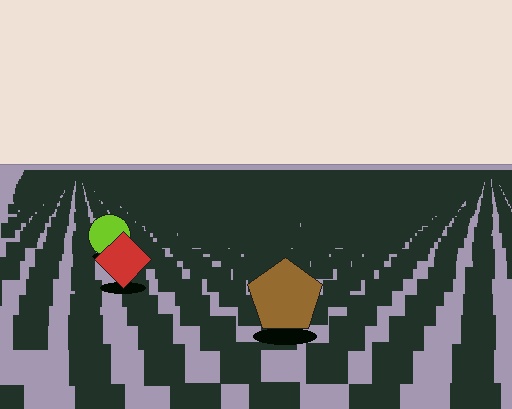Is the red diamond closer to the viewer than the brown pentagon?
No. The brown pentagon is closer — you can tell from the texture gradient: the ground texture is coarser near it.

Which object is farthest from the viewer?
The lime circle is farthest from the viewer. It appears smaller and the ground texture around it is denser.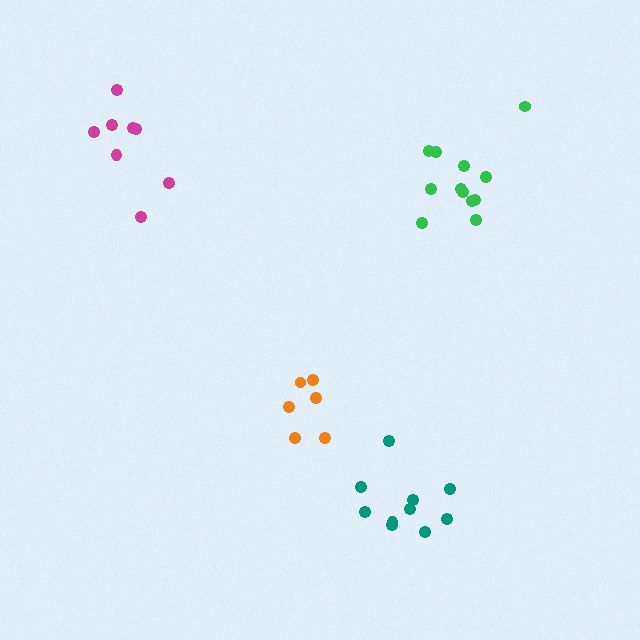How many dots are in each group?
Group 1: 6 dots, Group 2: 8 dots, Group 3: 12 dots, Group 4: 10 dots (36 total).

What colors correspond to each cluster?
The clusters are colored: orange, magenta, green, teal.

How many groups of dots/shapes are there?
There are 4 groups.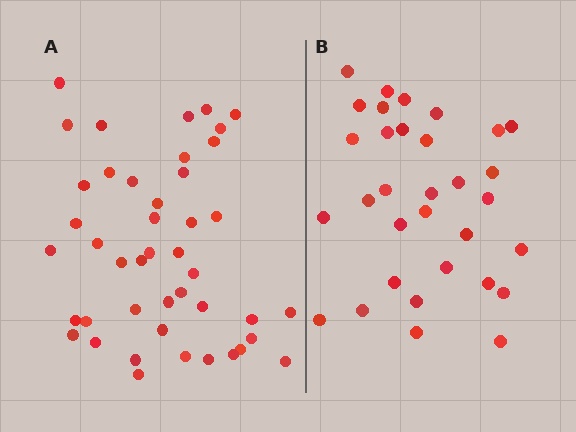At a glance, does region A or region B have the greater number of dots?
Region A (the left region) has more dots.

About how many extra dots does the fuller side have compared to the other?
Region A has roughly 12 or so more dots than region B.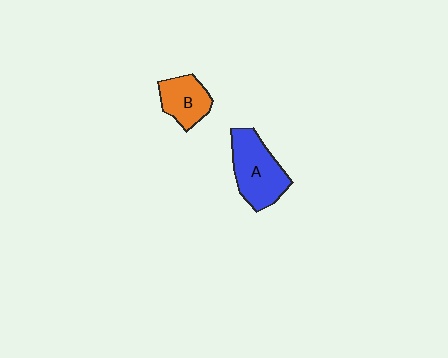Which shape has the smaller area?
Shape B (orange).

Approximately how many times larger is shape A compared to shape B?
Approximately 1.5 times.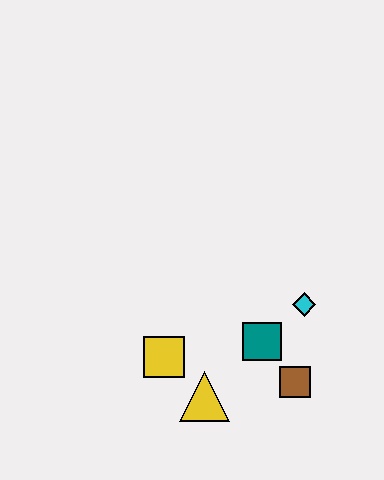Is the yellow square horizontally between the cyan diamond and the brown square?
No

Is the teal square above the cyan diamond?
No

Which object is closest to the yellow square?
The yellow triangle is closest to the yellow square.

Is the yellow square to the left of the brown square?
Yes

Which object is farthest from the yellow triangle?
The cyan diamond is farthest from the yellow triangle.